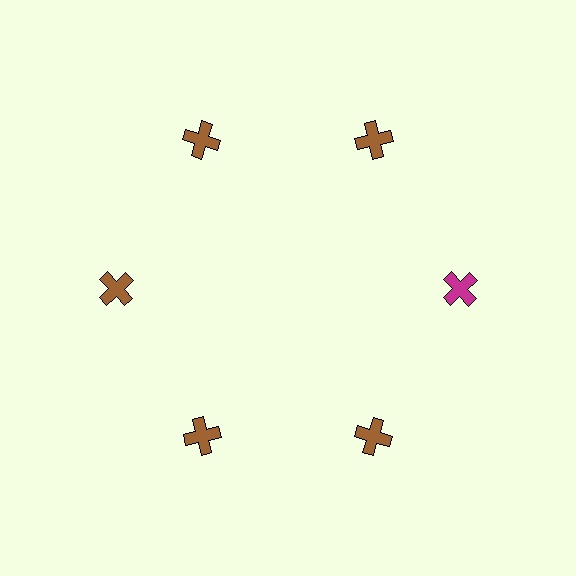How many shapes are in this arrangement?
There are 6 shapes arranged in a ring pattern.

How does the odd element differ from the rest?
It has a different color: magenta instead of brown.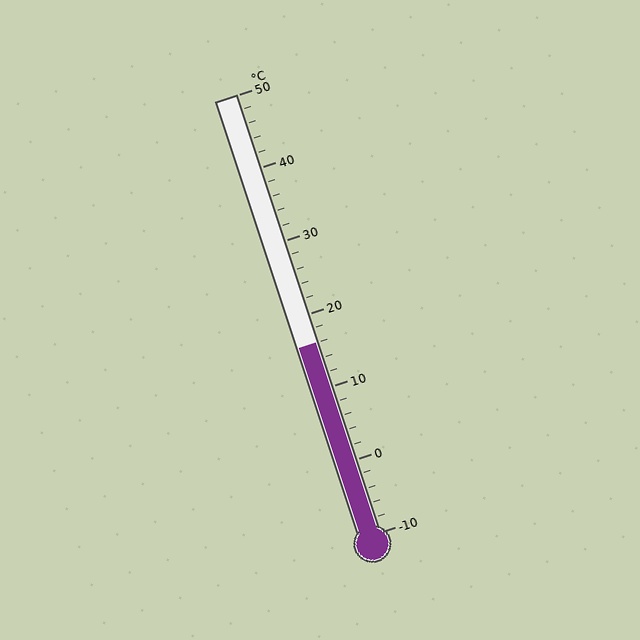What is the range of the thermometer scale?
The thermometer scale ranges from -10°C to 50°C.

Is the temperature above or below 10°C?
The temperature is above 10°C.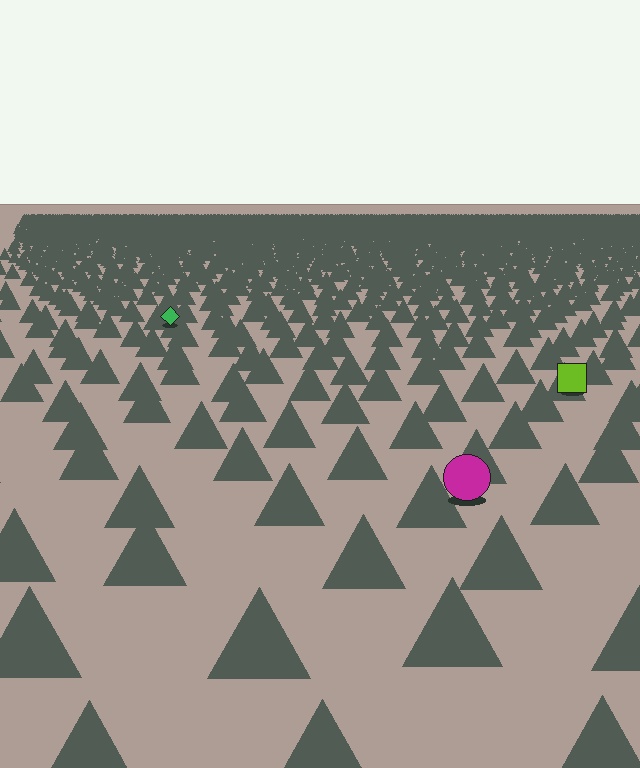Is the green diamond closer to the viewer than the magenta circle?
No. The magenta circle is closer — you can tell from the texture gradient: the ground texture is coarser near it.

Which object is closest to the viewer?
The magenta circle is closest. The texture marks near it are larger and more spread out.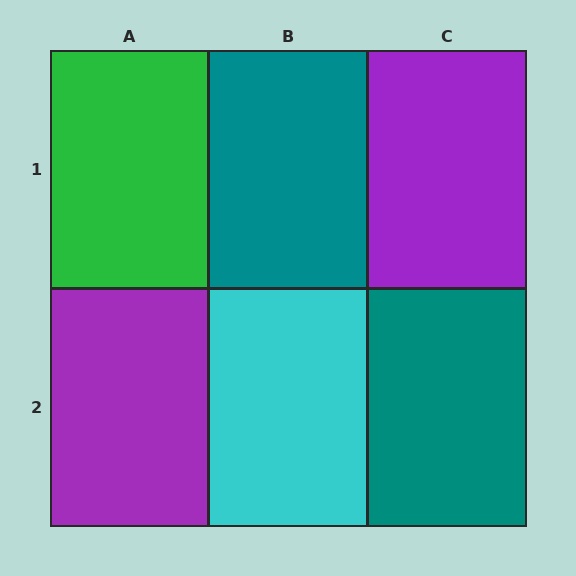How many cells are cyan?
1 cell is cyan.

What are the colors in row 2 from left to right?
Purple, cyan, teal.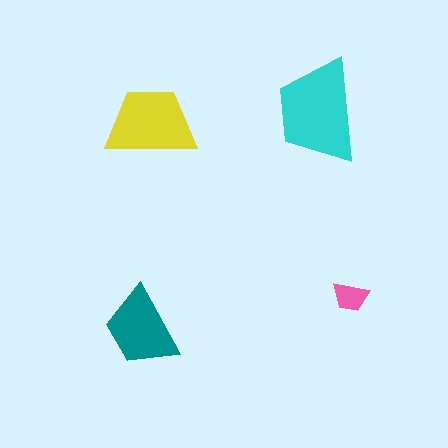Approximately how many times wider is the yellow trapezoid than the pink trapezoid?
About 2.5 times wider.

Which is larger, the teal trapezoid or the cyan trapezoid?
The cyan one.